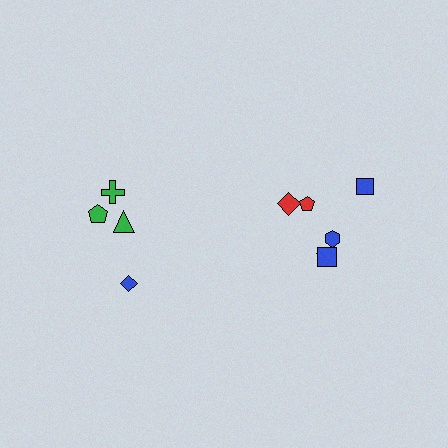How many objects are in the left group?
There are 4 objects.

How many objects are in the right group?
There are 6 objects.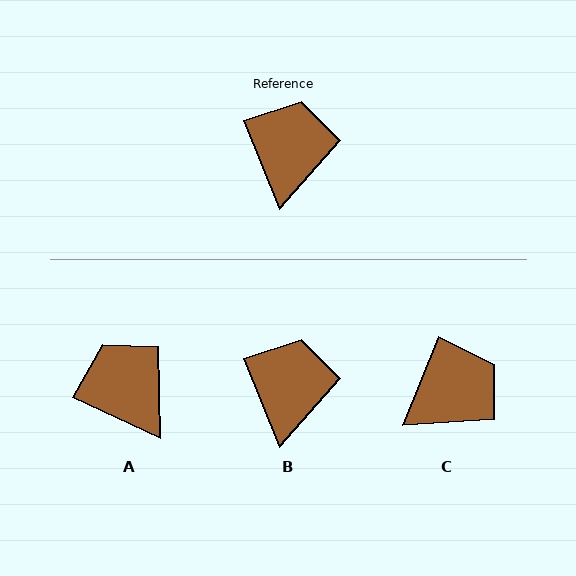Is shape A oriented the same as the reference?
No, it is off by about 43 degrees.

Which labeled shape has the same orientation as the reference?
B.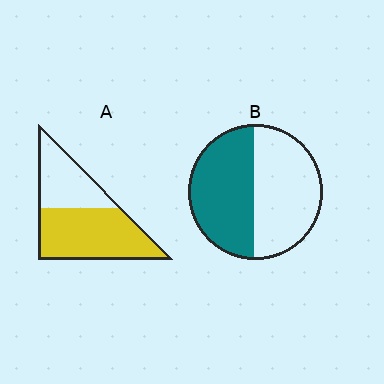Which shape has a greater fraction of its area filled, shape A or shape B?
Shape A.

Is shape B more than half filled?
Roughly half.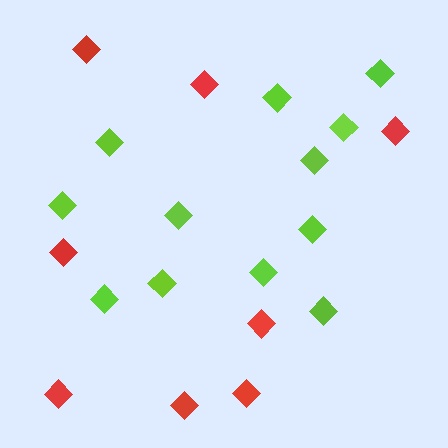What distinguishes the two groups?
There are 2 groups: one group of lime diamonds (12) and one group of red diamonds (8).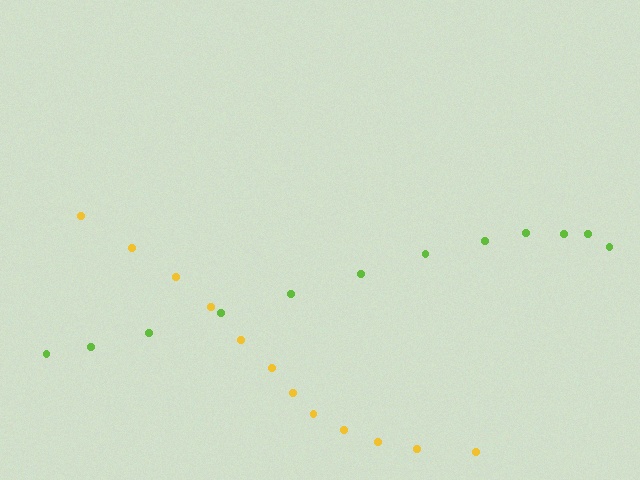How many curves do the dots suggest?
There are 2 distinct paths.